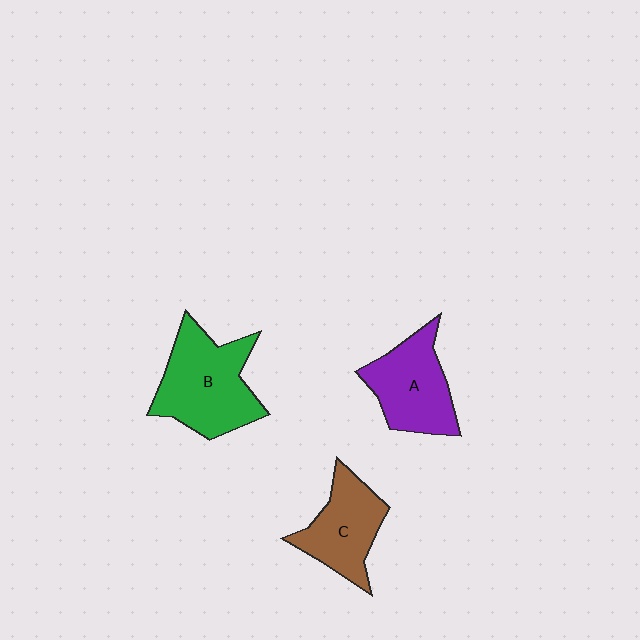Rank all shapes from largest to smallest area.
From largest to smallest: B (green), A (purple), C (brown).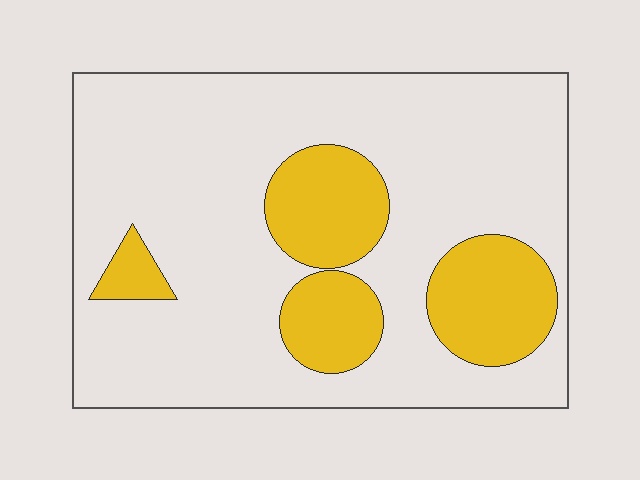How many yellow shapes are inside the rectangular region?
4.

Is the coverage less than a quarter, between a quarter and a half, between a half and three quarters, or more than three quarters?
Less than a quarter.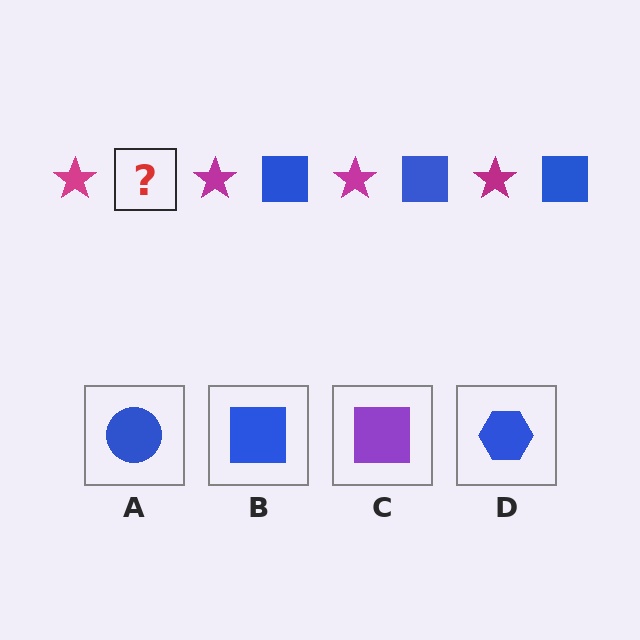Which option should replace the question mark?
Option B.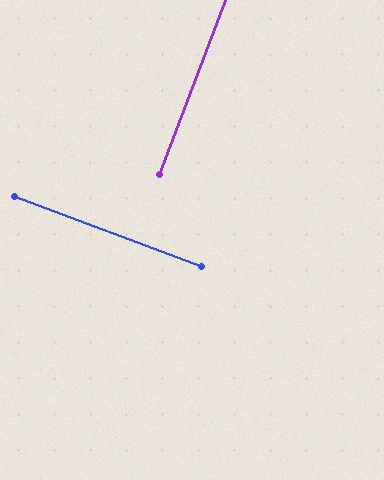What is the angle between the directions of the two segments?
Approximately 90 degrees.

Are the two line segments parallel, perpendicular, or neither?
Perpendicular — they meet at approximately 90°.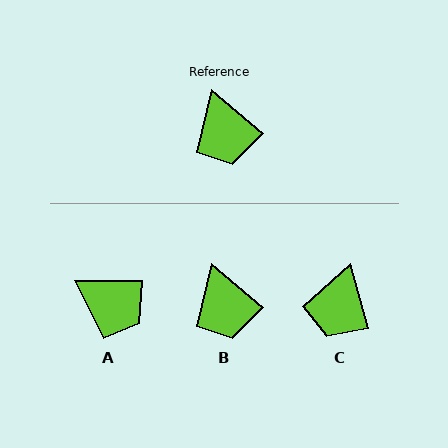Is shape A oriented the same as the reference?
No, it is off by about 40 degrees.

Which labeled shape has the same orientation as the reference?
B.